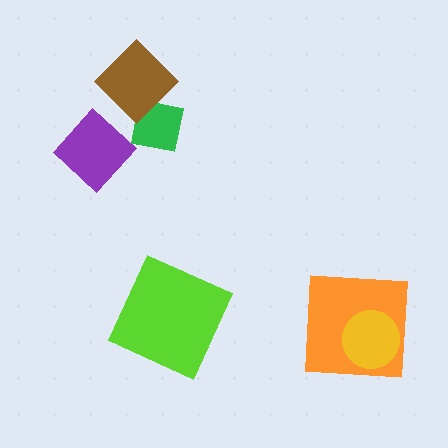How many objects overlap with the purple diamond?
0 objects overlap with the purple diamond.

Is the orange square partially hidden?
Yes, it is partially covered by another shape.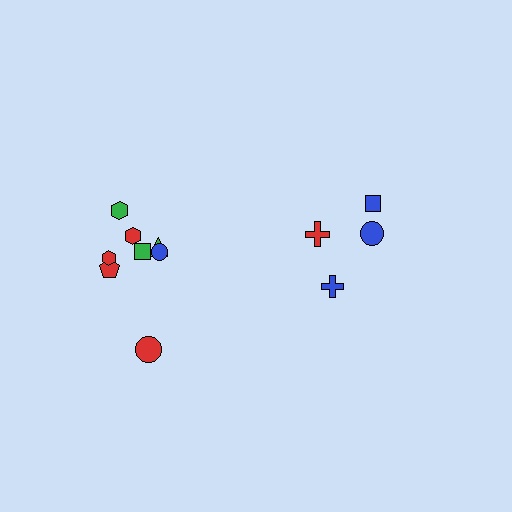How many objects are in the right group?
There are 4 objects.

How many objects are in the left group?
There are 8 objects.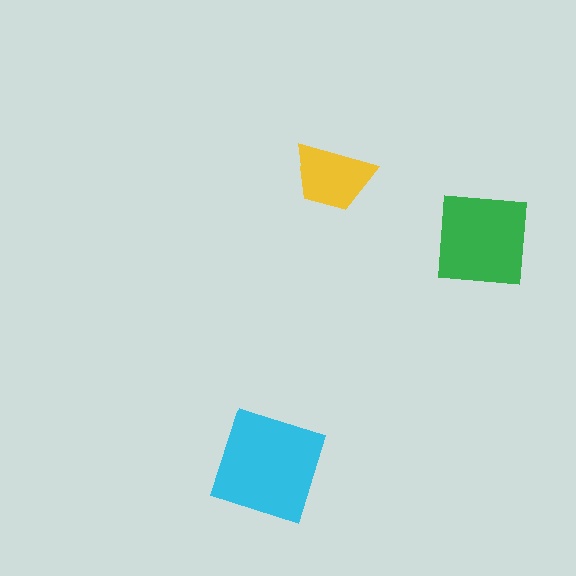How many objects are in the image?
There are 3 objects in the image.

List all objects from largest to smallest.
The cyan diamond, the green square, the yellow trapezoid.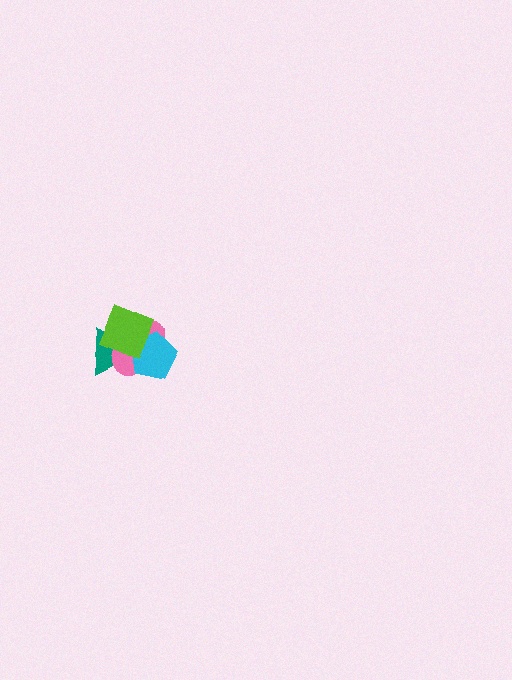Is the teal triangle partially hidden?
Yes, it is partially covered by another shape.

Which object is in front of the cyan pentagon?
The lime diamond is in front of the cyan pentagon.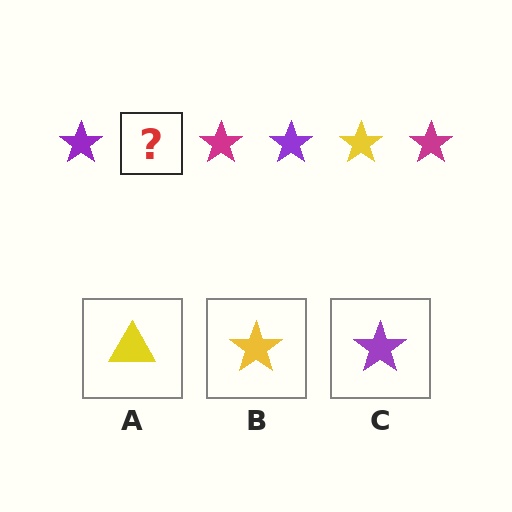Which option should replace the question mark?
Option B.